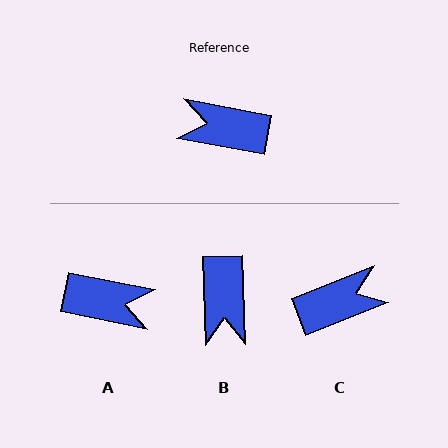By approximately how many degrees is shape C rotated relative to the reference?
Approximately 148 degrees clockwise.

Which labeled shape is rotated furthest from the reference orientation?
A, about 179 degrees away.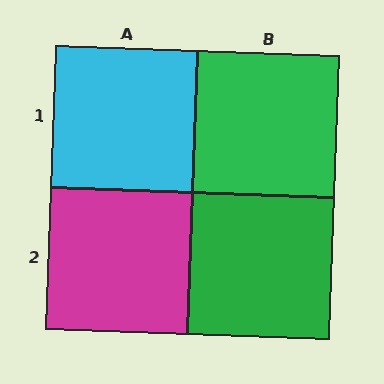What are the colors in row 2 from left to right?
Magenta, green.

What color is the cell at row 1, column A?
Cyan.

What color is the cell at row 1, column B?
Green.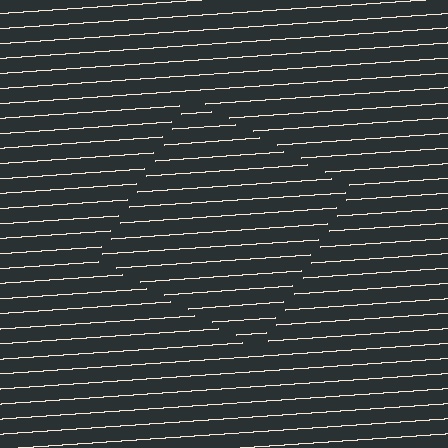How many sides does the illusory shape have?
4 sides — the line-ends trace a square.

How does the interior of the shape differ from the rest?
The interior of the shape contains the same grating, shifted by half a period — the contour is defined by the phase discontinuity where line-ends from the inner and outer gratings abut.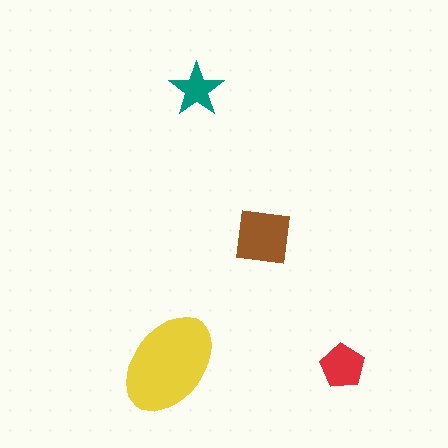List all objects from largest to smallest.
The yellow ellipse, the brown square, the red pentagon, the teal star.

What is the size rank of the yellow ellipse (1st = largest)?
1st.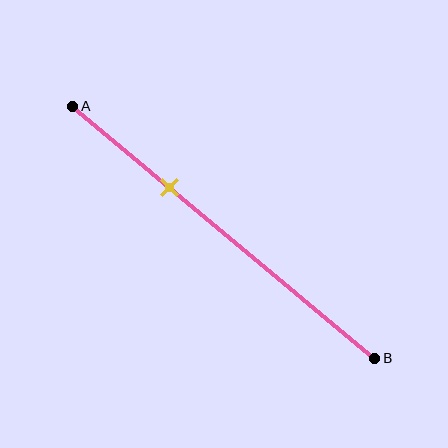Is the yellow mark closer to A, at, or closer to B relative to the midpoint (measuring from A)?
The yellow mark is closer to point A than the midpoint of segment AB.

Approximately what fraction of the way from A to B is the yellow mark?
The yellow mark is approximately 30% of the way from A to B.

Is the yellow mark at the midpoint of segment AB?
No, the mark is at about 30% from A, not at the 50% midpoint.